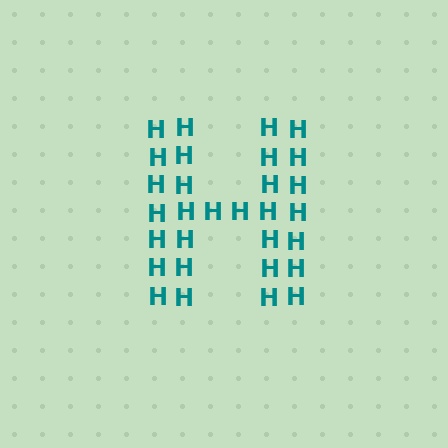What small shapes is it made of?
It is made of small letter H's.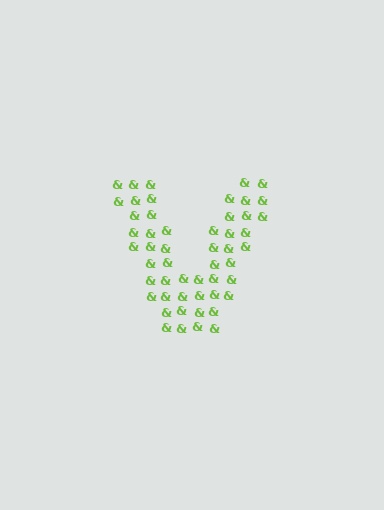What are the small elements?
The small elements are ampersands.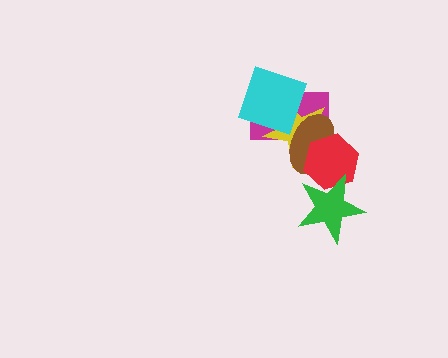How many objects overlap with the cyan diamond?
3 objects overlap with the cyan diamond.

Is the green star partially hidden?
No, no other shape covers it.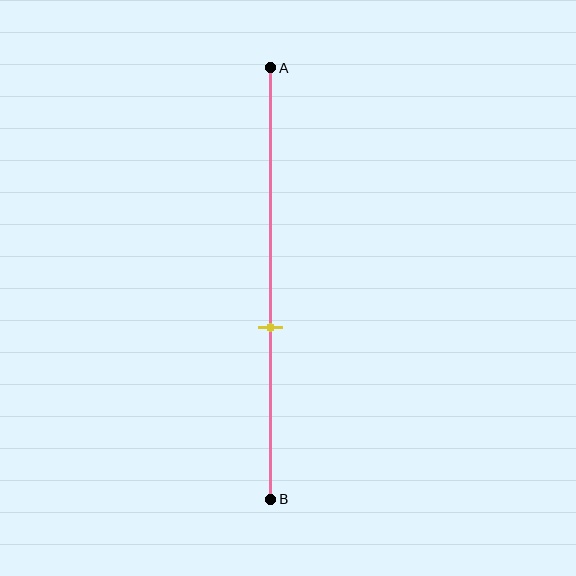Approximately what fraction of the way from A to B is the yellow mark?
The yellow mark is approximately 60% of the way from A to B.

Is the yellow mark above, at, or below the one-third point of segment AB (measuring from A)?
The yellow mark is below the one-third point of segment AB.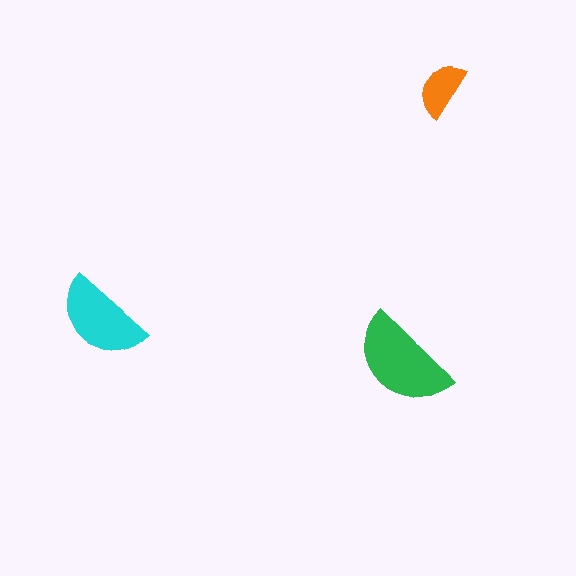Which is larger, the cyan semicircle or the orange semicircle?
The cyan one.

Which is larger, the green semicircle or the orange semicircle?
The green one.